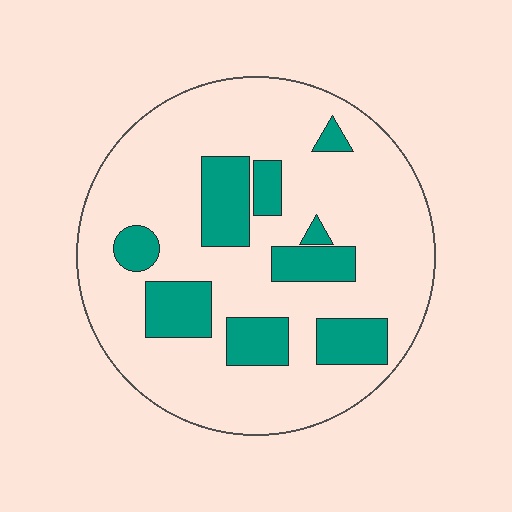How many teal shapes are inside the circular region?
9.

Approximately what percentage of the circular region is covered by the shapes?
Approximately 20%.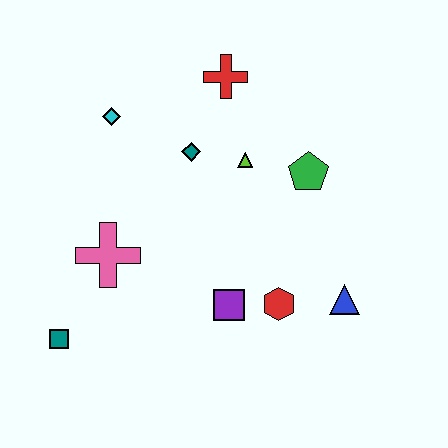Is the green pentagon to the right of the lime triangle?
Yes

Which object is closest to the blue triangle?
The red hexagon is closest to the blue triangle.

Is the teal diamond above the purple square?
Yes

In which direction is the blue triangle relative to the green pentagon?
The blue triangle is below the green pentagon.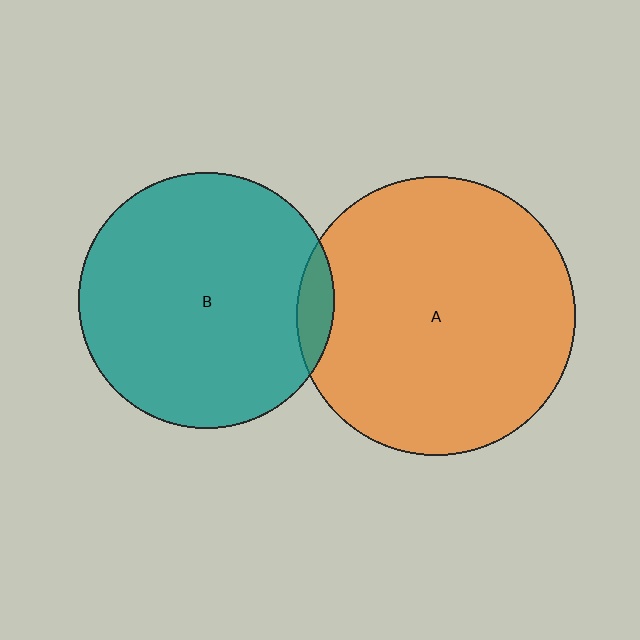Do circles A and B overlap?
Yes.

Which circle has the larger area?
Circle A (orange).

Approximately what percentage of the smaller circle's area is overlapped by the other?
Approximately 5%.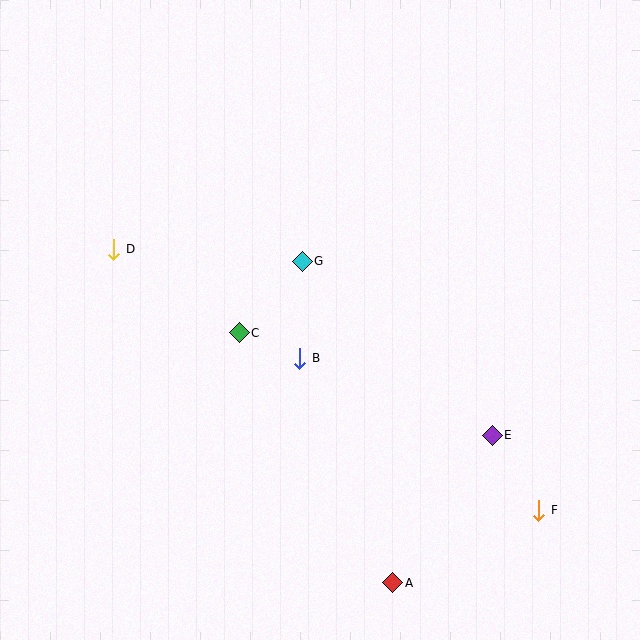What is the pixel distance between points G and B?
The distance between G and B is 97 pixels.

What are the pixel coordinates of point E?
Point E is at (492, 435).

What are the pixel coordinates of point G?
Point G is at (302, 261).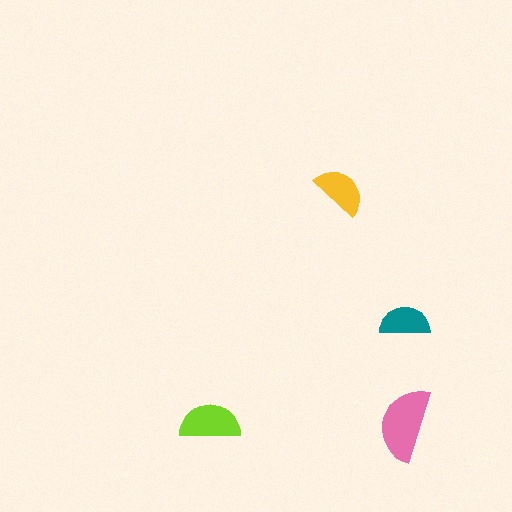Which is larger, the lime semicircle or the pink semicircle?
The pink one.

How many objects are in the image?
There are 4 objects in the image.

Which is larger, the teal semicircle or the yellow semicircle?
The yellow one.